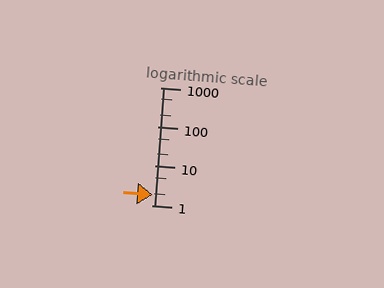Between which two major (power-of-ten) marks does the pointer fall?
The pointer is between 1 and 10.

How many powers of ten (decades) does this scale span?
The scale spans 3 decades, from 1 to 1000.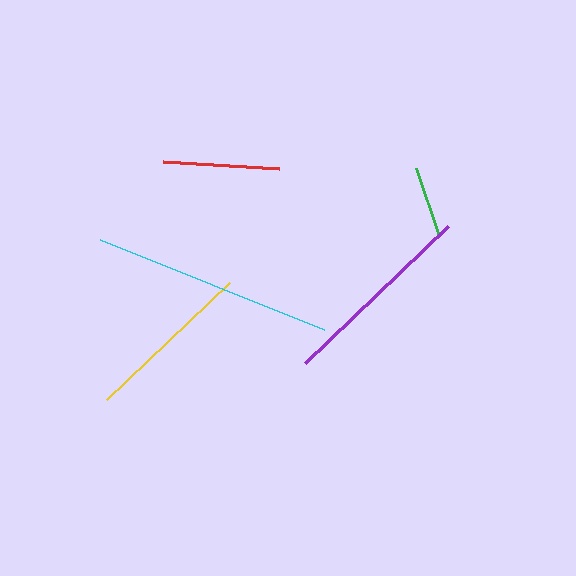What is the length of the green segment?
The green segment is approximately 73 pixels long.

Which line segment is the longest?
The cyan line is the longest at approximately 242 pixels.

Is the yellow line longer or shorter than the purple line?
The purple line is longer than the yellow line.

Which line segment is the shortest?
The green line is the shortest at approximately 73 pixels.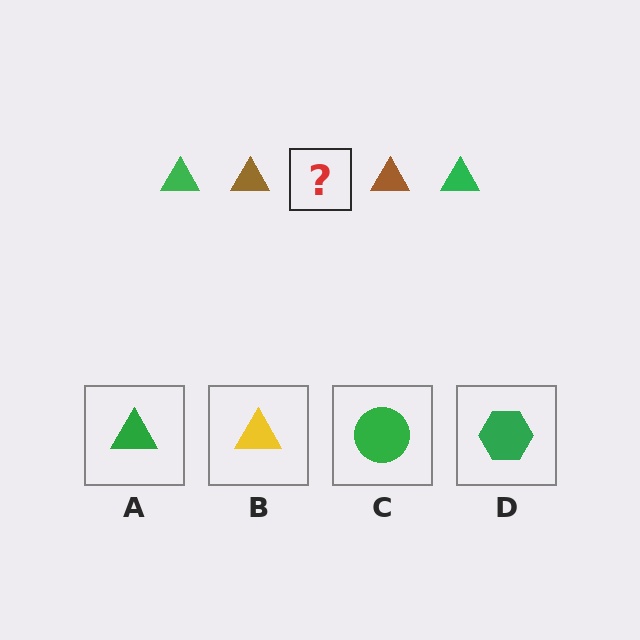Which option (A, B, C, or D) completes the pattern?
A.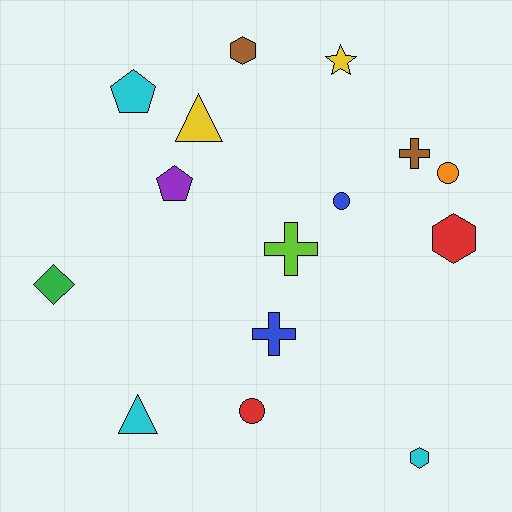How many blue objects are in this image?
There are 2 blue objects.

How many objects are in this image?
There are 15 objects.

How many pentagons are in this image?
There are 2 pentagons.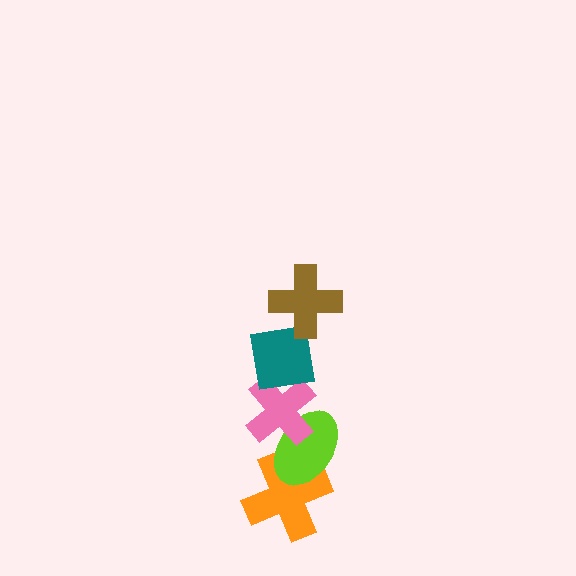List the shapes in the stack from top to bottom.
From top to bottom: the brown cross, the teal square, the pink cross, the lime ellipse, the orange cross.